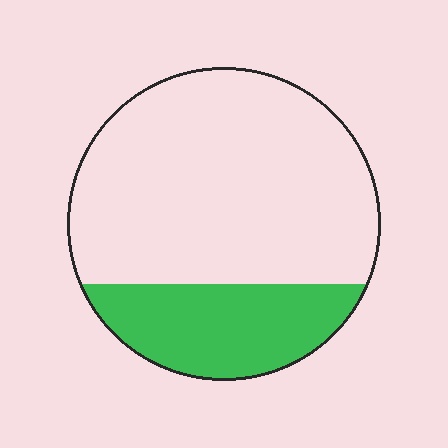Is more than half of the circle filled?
No.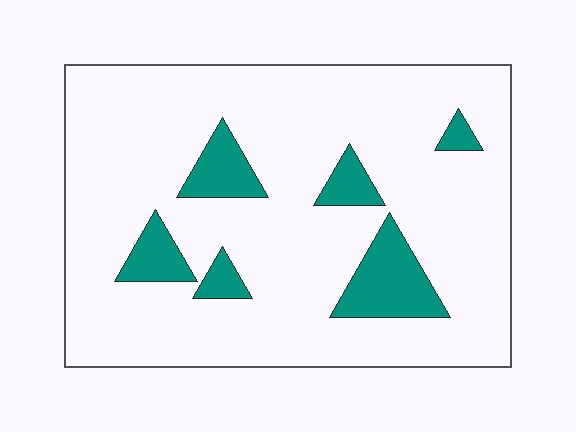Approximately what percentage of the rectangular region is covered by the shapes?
Approximately 15%.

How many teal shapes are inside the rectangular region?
6.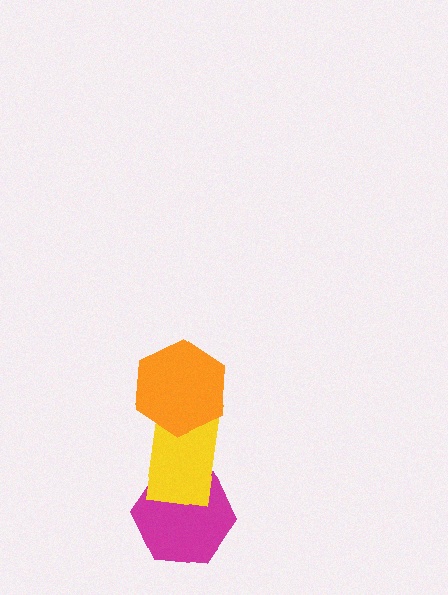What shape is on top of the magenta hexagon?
The yellow rectangle is on top of the magenta hexagon.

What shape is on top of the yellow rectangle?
The orange hexagon is on top of the yellow rectangle.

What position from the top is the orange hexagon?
The orange hexagon is 1st from the top.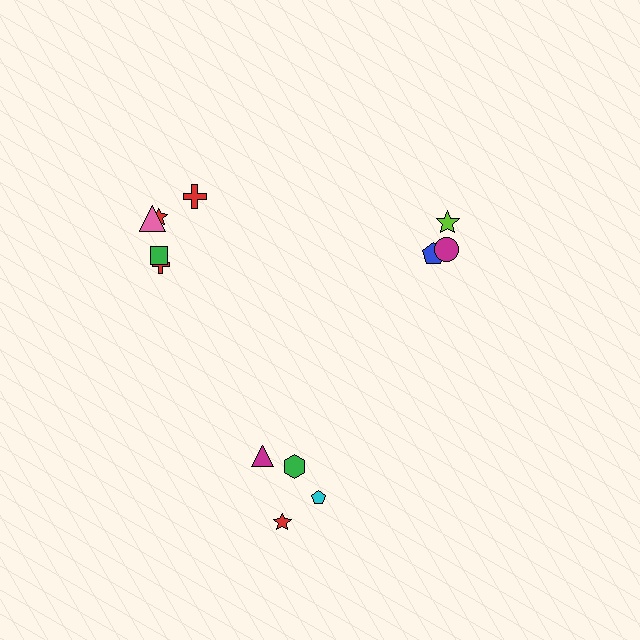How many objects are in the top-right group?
There are 3 objects.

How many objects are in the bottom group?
There are 4 objects.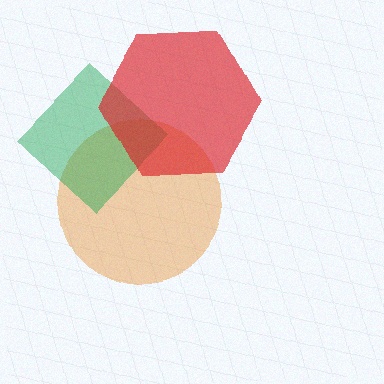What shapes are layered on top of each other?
The layered shapes are: an orange circle, a green diamond, a red hexagon.